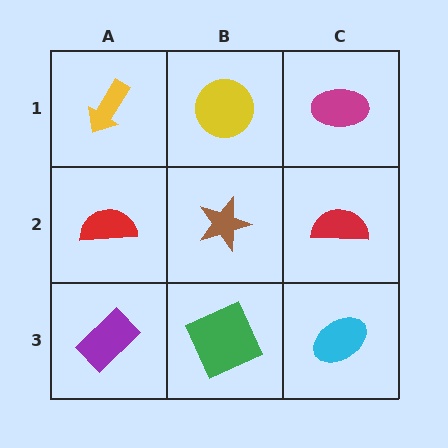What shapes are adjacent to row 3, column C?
A red semicircle (row 2, column C), a green square (row 3, column B).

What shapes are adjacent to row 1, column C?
A red semicircle (row 2, column C), a yellow circle (row 1, column B).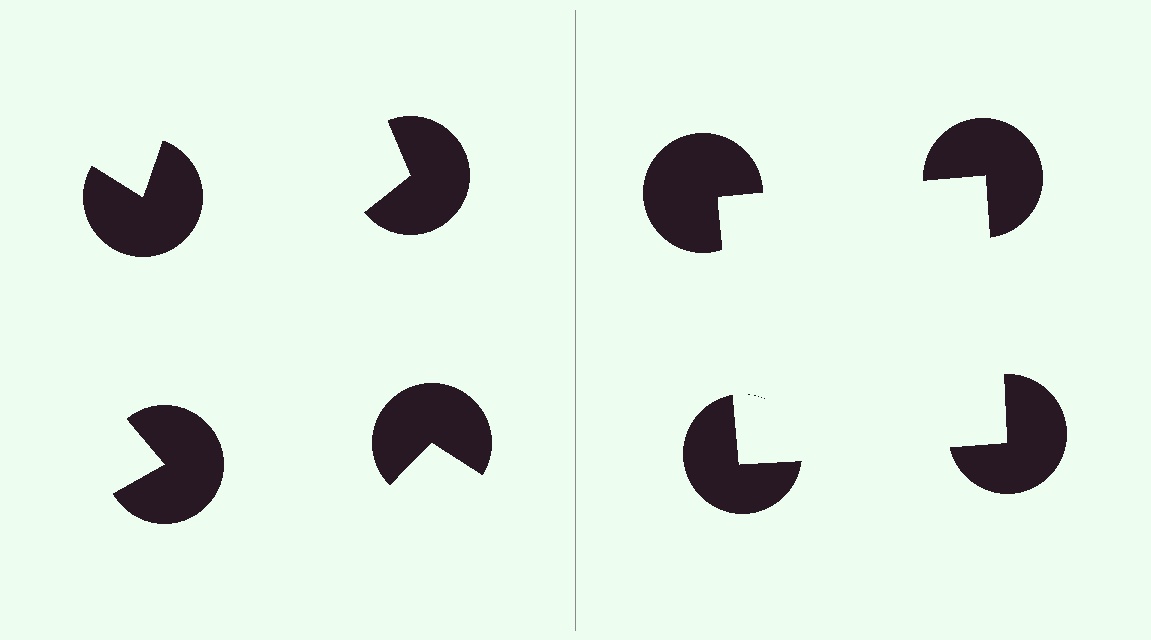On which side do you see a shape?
An illusory square appears on the right side. On the left side the wedge cuts are rotated, so no coherent shape forms.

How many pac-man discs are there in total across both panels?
8 — 4 on each side.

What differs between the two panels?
The pac-man discs are positioned identically on both sides; only the wedge orientations differ. On the right they align to a square; on the left they are misaligned.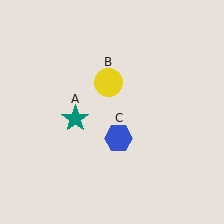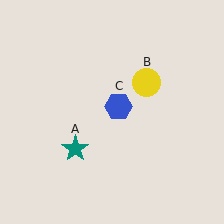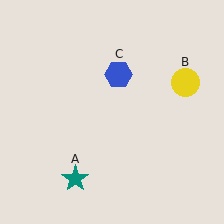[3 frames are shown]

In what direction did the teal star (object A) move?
The teal star (object A) moved down.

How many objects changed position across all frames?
3 objects changed position: teal star (object A), yellow circle (object B), blue hexagon (object C).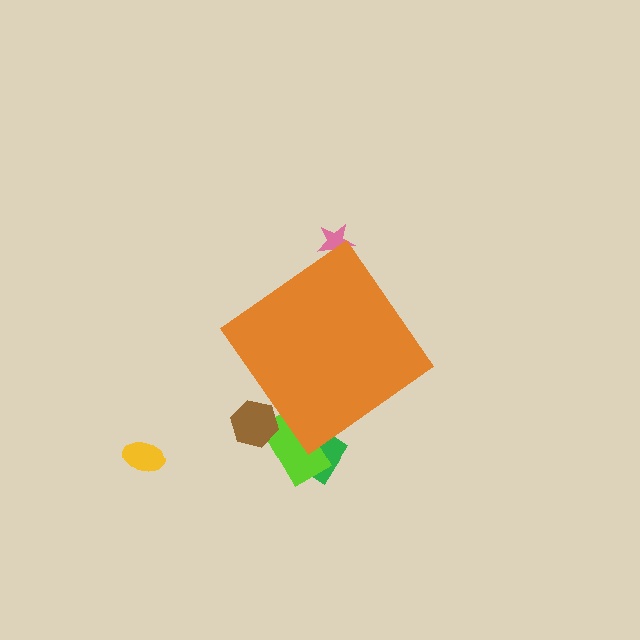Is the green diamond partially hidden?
Yes, the green diamond is partially hidden behind the orange diamond.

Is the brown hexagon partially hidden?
Yes, the brown hexagon is partially hidden behind the orange diamond.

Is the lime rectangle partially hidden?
Yes, the lime rectangle is partially hidden behind the orange diamond.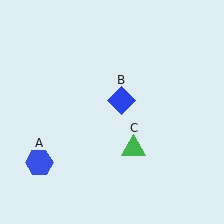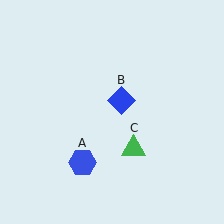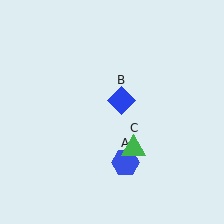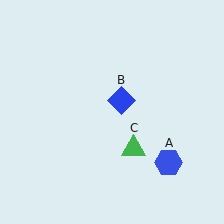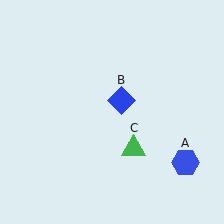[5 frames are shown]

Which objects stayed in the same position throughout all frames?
Blue diamond (object B) and green triangle (object C) remained stationary.